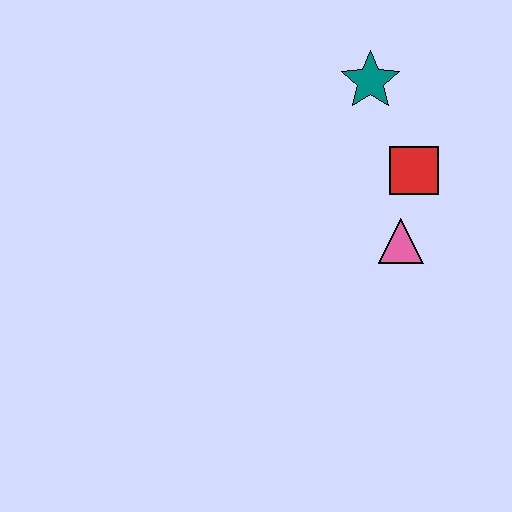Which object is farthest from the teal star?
The pink triangle is farthest from the teal star.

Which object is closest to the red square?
The pink triangle is closest to the red square.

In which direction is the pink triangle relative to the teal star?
The pink triangle is below the teal star.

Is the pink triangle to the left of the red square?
Yes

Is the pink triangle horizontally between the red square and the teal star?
Yes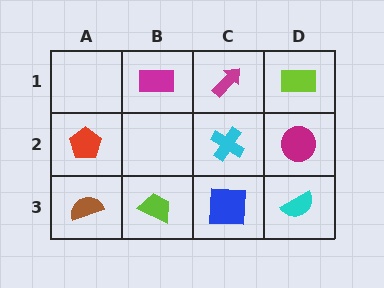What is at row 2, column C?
A cyan cross.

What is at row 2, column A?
A red pentagon.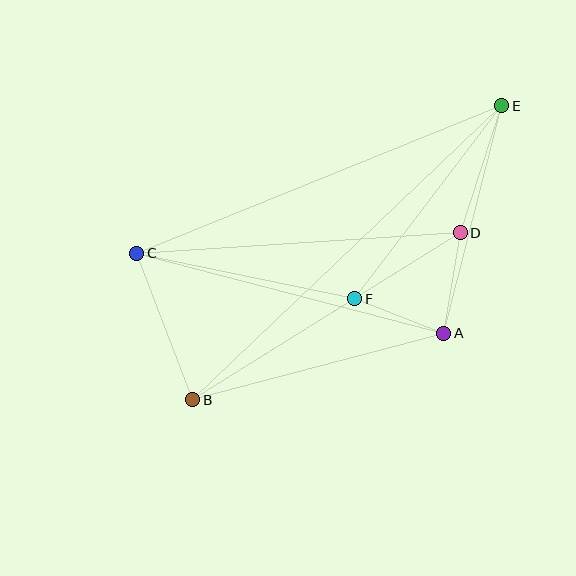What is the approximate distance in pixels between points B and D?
The distance between B and D is approximately 315 pixels.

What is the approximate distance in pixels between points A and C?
The distance between A and C is approximately 317 pixels.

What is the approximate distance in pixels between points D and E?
The distance between D and E is approximately 134 pixels.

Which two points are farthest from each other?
Points B and E are farthest from each other.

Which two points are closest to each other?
Points A and F are closest to each other.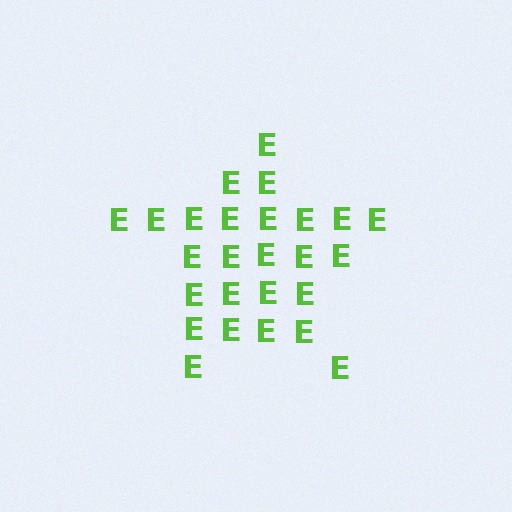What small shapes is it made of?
It is made of small letter E's.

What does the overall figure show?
The overall figure shows a star.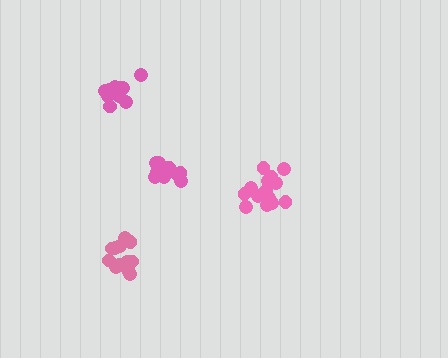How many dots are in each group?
Group 1: 14 dots, Group 2: 10 dots, Group 3: 12 dots, Group 4: 9 dots (45 total).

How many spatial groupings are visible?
There are 4 spatial groupings.